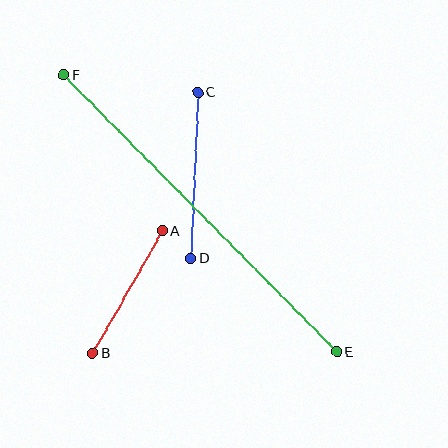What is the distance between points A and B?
The distance is approximately 140 pixels.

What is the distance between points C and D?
The distance is approximately 166 pixels.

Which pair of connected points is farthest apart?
Points E and F are farthest apart.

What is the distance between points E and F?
The distance is approximately 389 pixels.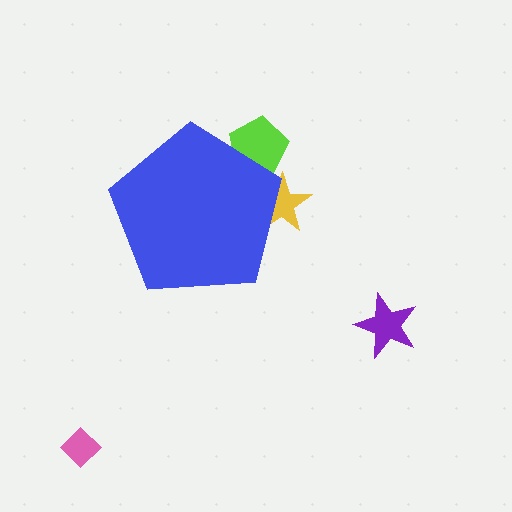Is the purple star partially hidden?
No, the purple star is fully visible.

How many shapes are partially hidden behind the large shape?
2 shapes are partially hidden.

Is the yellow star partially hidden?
Yes, the yellow star is partially hidden behind the blue pentagon.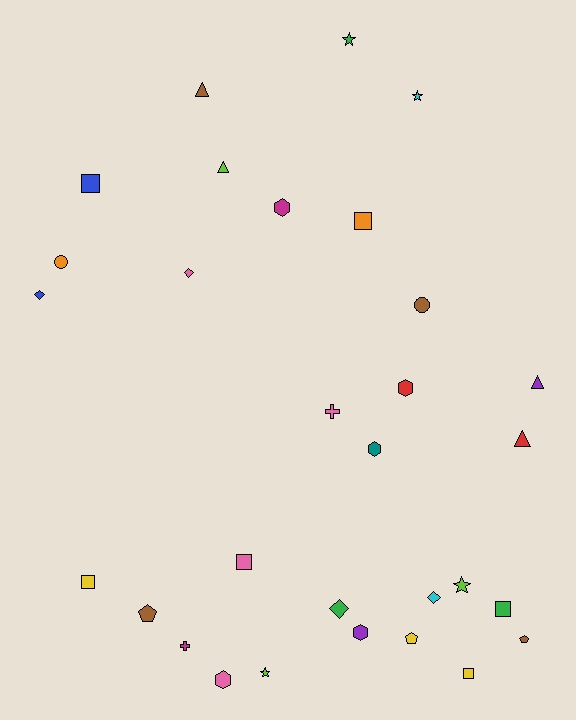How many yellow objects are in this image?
There are 3 yellow objects.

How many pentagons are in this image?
There are 3 pentagons.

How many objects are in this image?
There are 30 objects.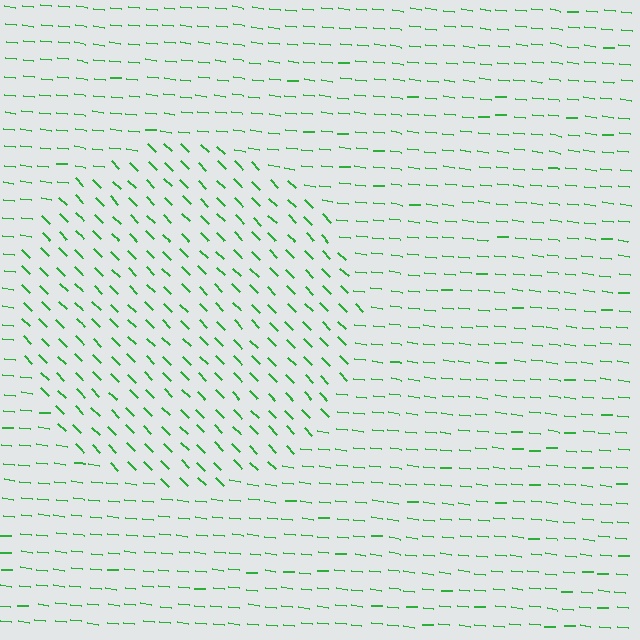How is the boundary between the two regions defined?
The boundary is defined purely by a change in line orientation (approximately 39 degrees difference). All lines are the same color and thickness.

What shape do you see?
I see a circle.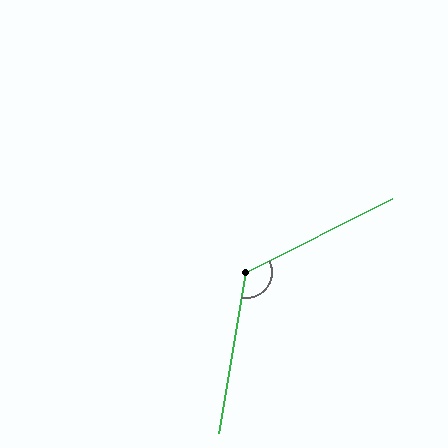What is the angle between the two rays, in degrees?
Approximately 126 degrees.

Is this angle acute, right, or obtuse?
It is obtuse.